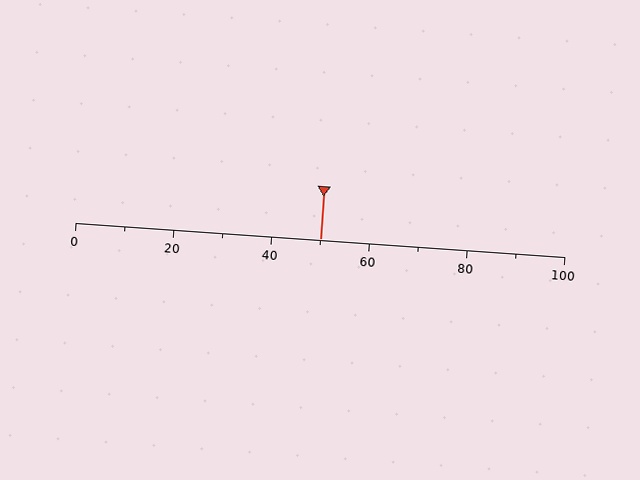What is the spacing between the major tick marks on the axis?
The major ticks are spaced 20 apart.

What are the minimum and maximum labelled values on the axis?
The axis runs from 0 to 100.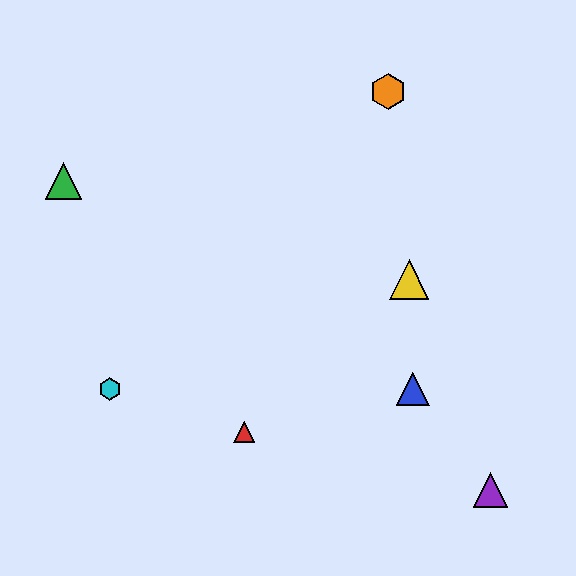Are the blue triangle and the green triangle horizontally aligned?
No, the blue triangle is at y≈389 and the green triangle is at y≈181.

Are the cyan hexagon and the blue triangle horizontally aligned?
Yes, both are at y≈389.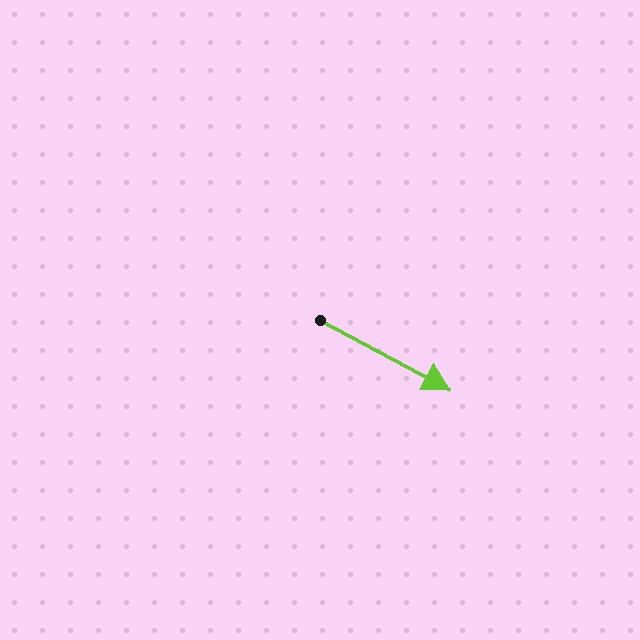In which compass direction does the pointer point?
Southeast.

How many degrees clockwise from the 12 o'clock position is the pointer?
Approximately 118 degrees.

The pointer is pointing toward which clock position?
Roughly 4 o'clock.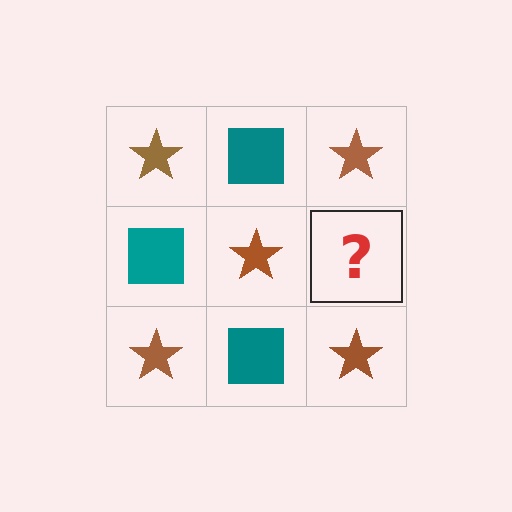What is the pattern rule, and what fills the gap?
The rule is that it alternates brown star and teal square in a checkerboard pattern. The gap should be filled with a teal square.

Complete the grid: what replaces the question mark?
The question mark should be replaced with a teal square.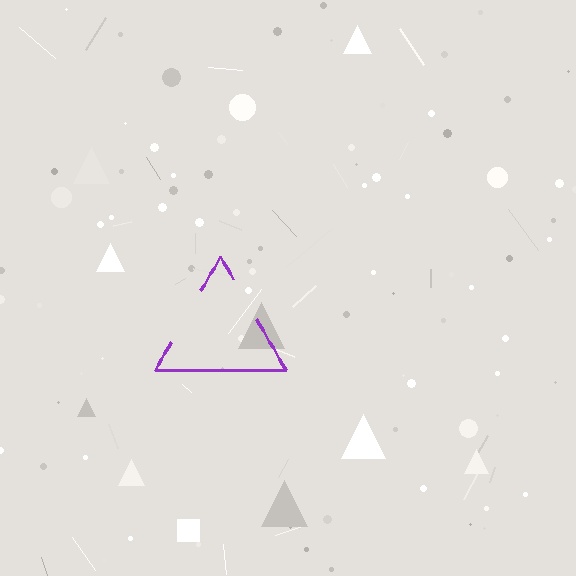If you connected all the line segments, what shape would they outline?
They would outline a triangle.